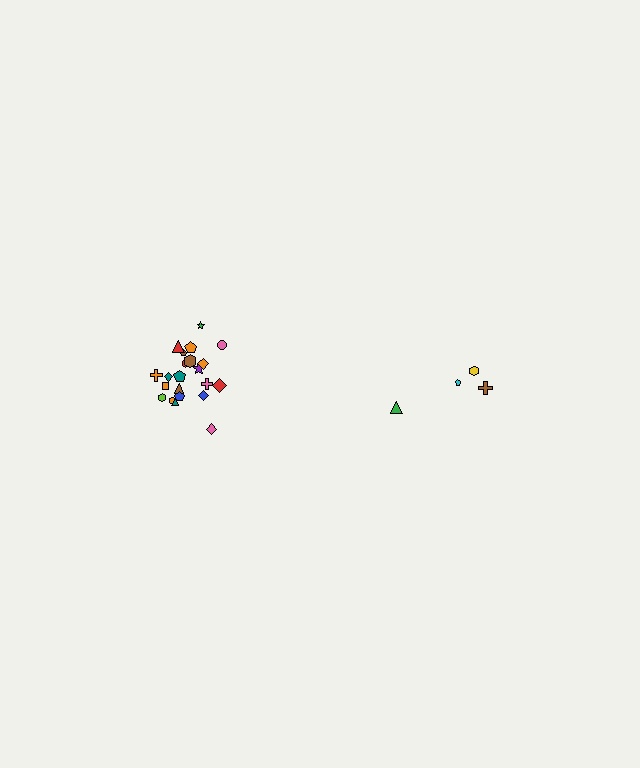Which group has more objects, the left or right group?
The left group.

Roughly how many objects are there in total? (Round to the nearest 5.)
Roughly 25 objects in total.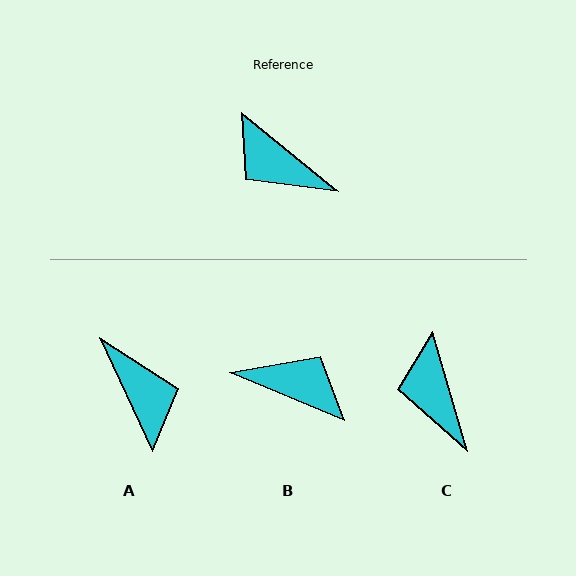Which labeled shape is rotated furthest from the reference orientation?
B, about 163 degrees away.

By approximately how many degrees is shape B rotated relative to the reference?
Approximately 163 degrees clockwise.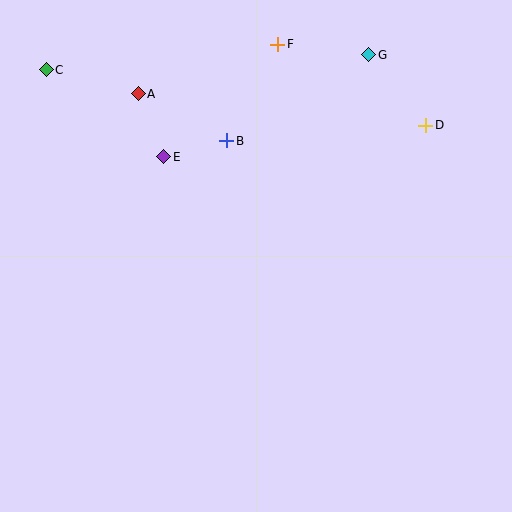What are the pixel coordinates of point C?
Point C is at (46, 70).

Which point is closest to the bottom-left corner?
Point E is closest to the bottom-left corner.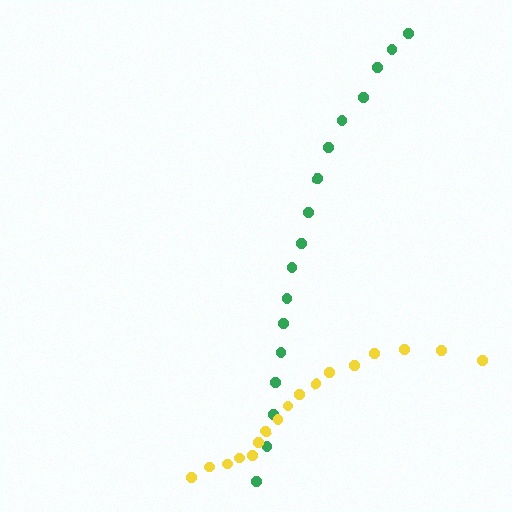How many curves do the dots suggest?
There are 2 distinct paths.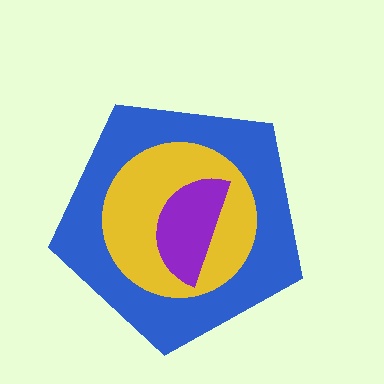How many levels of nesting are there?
3.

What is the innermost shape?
The purple semicircle.